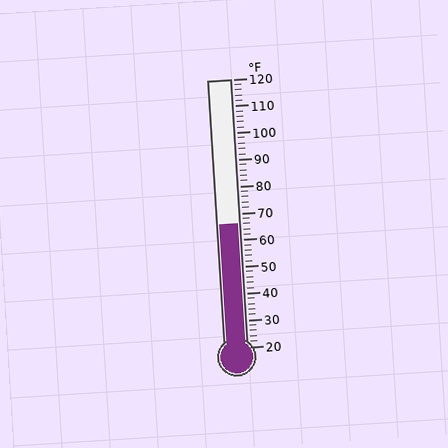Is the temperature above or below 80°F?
The temperature is below 80°F.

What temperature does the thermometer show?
The thermometer shows approximately 66°F.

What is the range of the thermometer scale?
The thermometer scale ranges from 20°F to 120°F.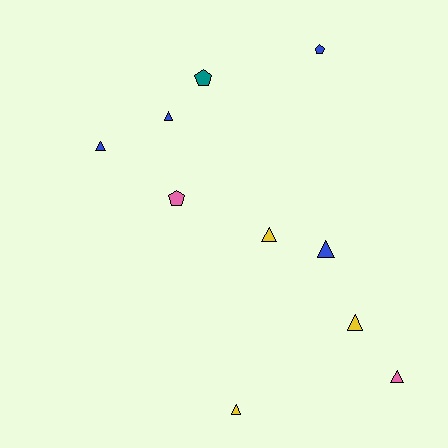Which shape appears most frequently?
Triangle, with 7 objects.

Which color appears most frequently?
Blue, with 4 objects.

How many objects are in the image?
There are 10 objects.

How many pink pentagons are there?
There is 1 pink pentagon.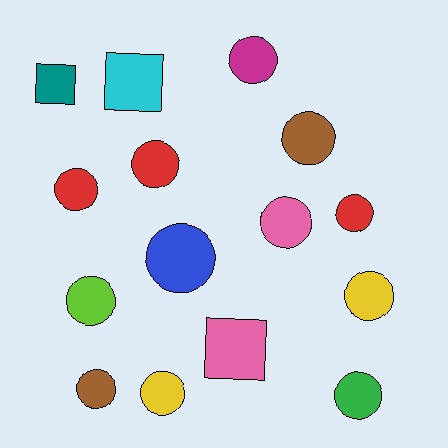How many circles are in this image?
There are 12 circles.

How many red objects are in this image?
There are 3 red objects.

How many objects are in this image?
There are 15 objects.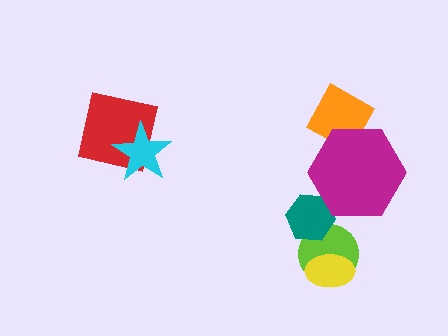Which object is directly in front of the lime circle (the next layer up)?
The yellow ellipse is directly in front of the lime circle.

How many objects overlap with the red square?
1 object overlaps with the red square.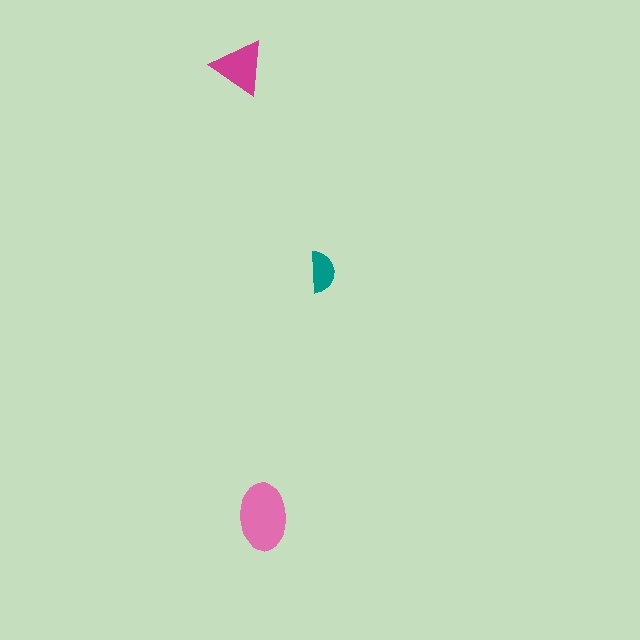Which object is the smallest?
The teal semicircle.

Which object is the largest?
The pink ellipse.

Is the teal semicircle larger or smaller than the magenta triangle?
Smaller.